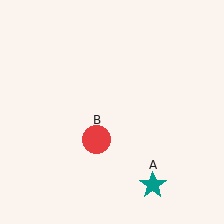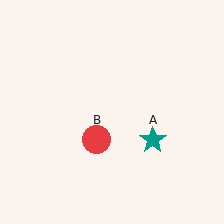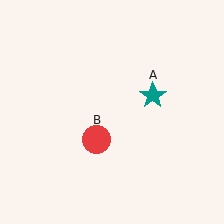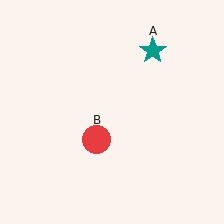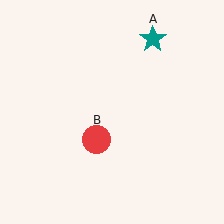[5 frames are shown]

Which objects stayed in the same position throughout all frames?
Red circle (object B) remained stationary.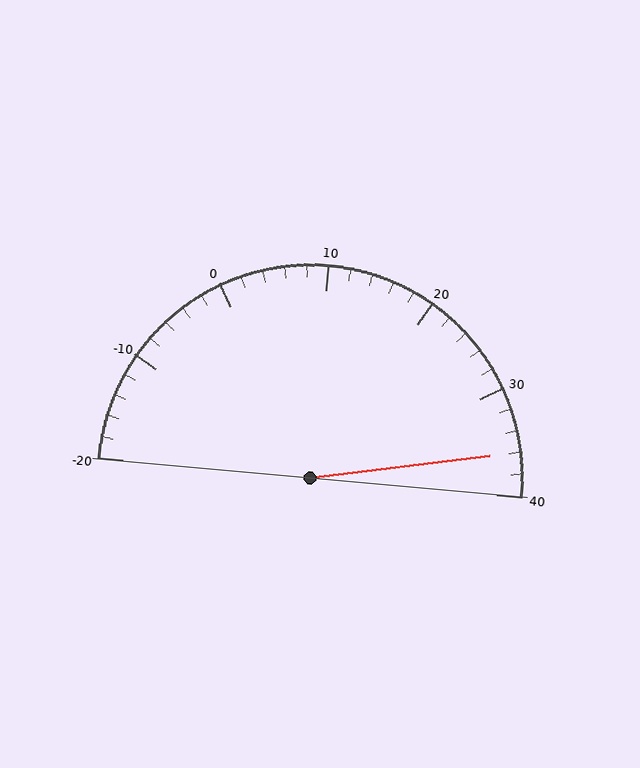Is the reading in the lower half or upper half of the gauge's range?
The reading is in the upper half of the range (-20 to 40).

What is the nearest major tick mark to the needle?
The nearest major tick mark is 40.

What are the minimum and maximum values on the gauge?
The gauge ranges from -20 to 40.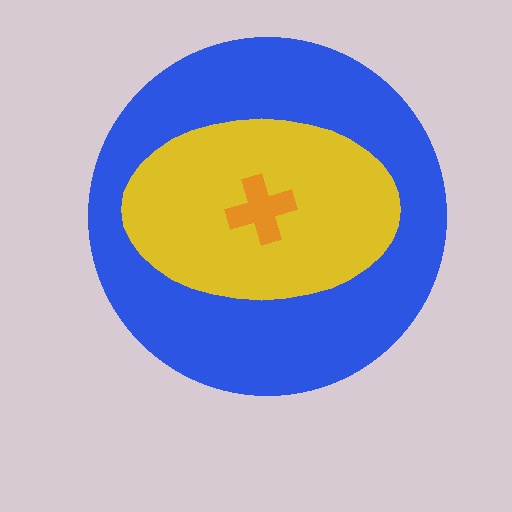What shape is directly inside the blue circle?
The yellow ellipse.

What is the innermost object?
The orange cross.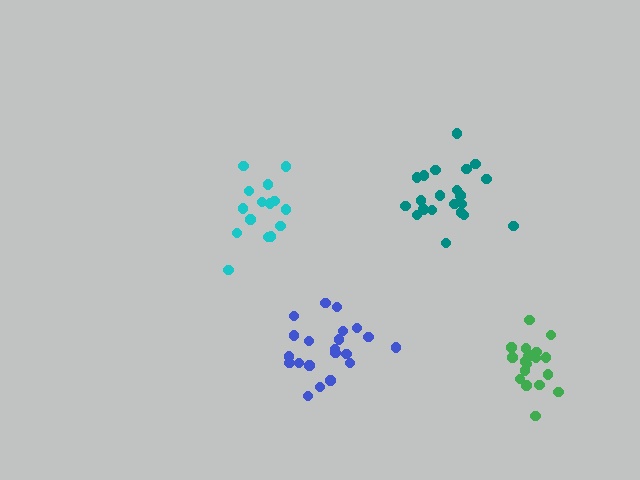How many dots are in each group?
Group 1: 16 dots, Group 2: 21 dots, Group 3: 18 dots, Group 4: 21 dots (76 total).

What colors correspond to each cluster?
The clusters are colored: cyan, teal, green, blue.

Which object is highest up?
The teal cluster is topmost.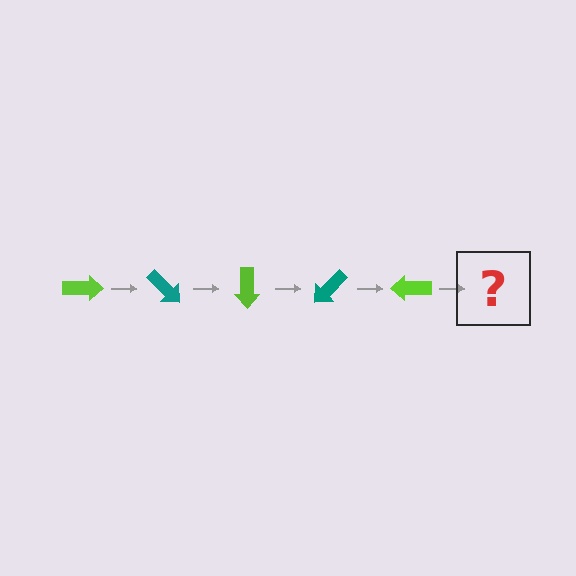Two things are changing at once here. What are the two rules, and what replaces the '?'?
The two rules are that it rotates 45 degrees each step and the color cycles through lime and teal. The '?' should be a teal arrow, rotated 225 degrees from the start.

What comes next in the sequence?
The next element should be a teal arrow, rotated 225 degrees from the start.